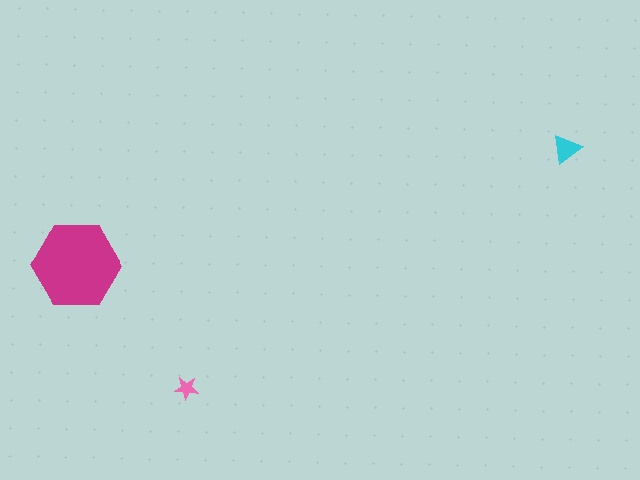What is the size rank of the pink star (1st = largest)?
3rd.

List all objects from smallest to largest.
The pink star, the cyan triangle, the magenta hexagon.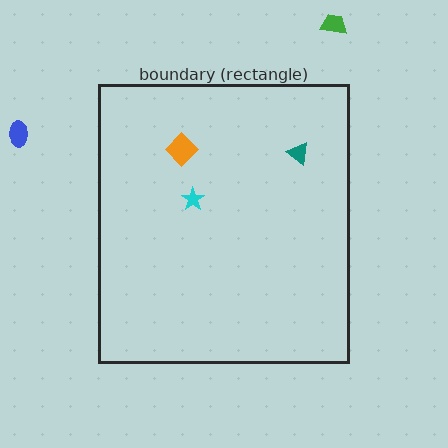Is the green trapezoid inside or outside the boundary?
Outside.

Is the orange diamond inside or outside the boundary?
Inside.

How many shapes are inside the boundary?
3 inside, 2 outside.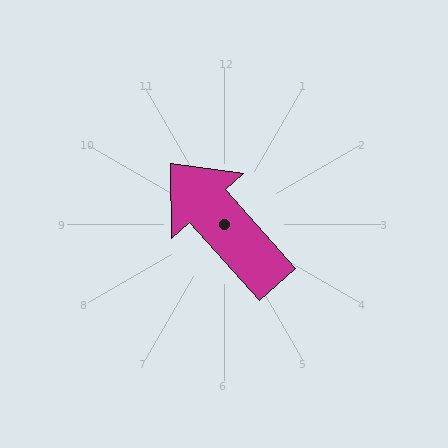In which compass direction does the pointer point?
Northwest.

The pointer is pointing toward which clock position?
Roughly 11 o'clock.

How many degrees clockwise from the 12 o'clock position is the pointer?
Approximately 318 degrees.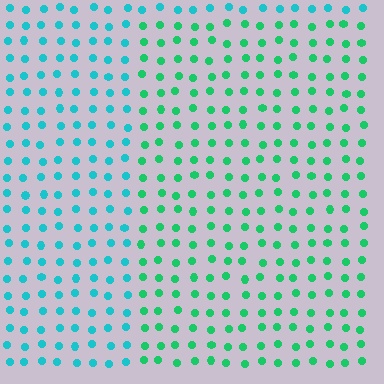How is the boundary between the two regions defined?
The boundary is defined purely by a slight shift in hue (about 36 degrees). Spacing, size, and orientation are identical on both sides.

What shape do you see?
I see a rectangle.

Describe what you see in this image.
The image is filled with small cyan elements in a uniform arrangement. A rectangle-shaped region is visible where the elements are tinted to a slightly different hue, forming a subtle color boundary.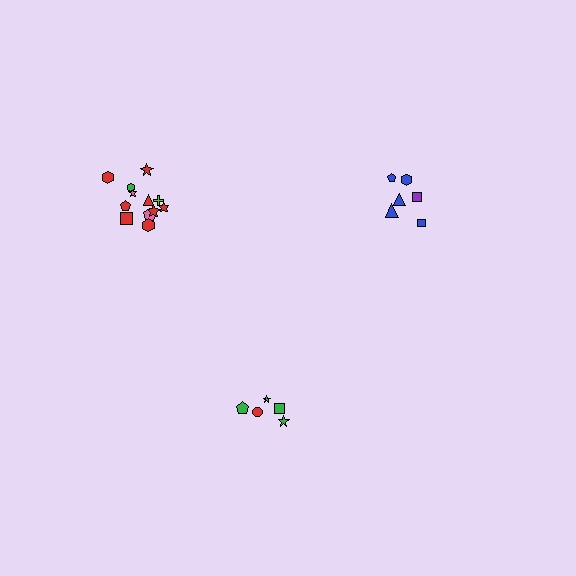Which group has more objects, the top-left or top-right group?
The top-left group.